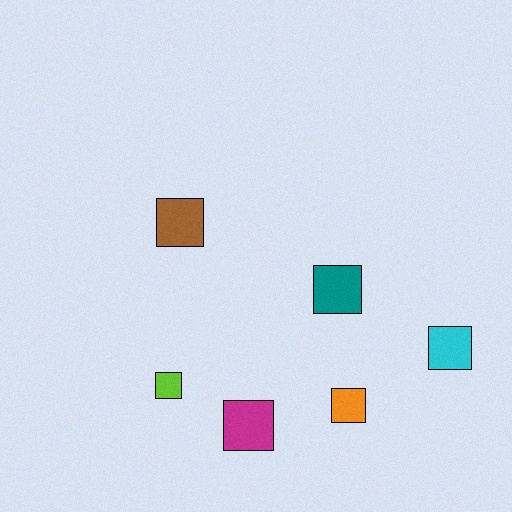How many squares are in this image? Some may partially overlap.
There are 6 squares.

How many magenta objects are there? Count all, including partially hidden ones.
There is 1 magenta object.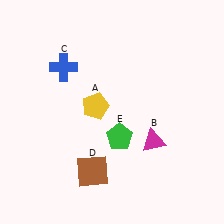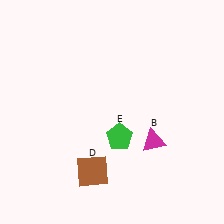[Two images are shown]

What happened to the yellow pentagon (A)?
The yellow pentagon (A) was removed in Image 2. It was in the top-left area of Image 1.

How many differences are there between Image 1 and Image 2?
There are 2 differences between the two images.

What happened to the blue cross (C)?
The blue cross (C) was removed in Image 2. It was in the top-left area of Image 1.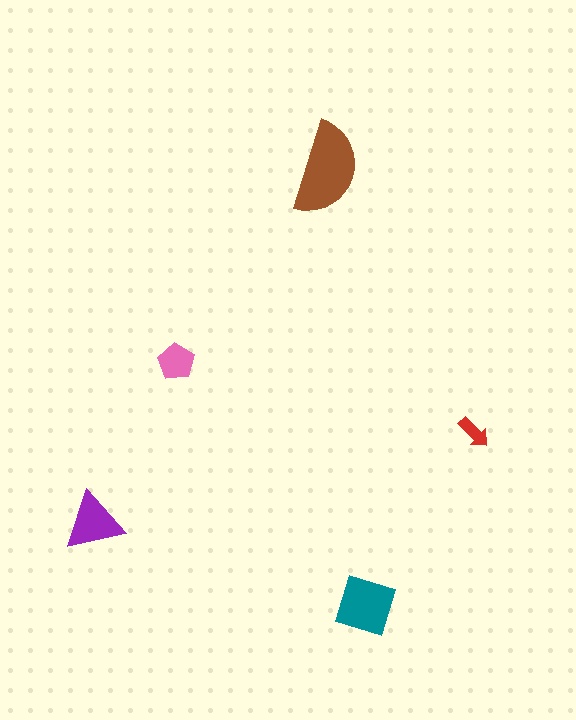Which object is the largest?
The brown semicircle.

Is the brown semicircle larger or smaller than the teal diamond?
Larger.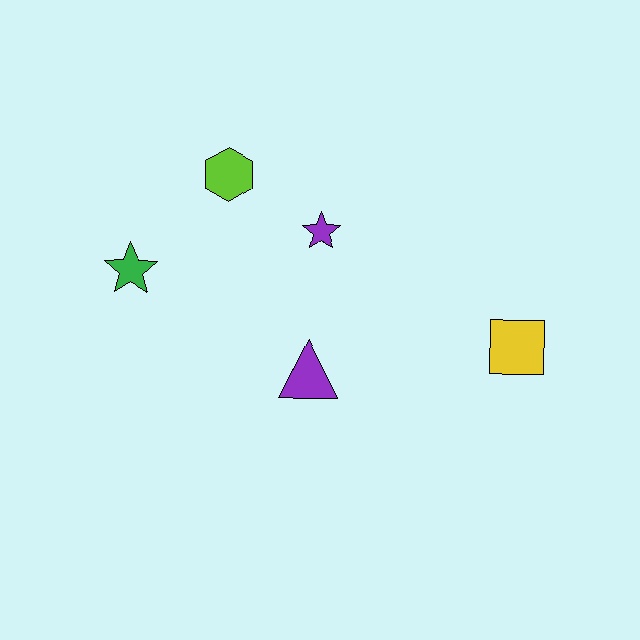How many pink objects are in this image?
There are no pink objects.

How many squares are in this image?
There is 1 square.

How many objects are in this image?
There are 5 objects.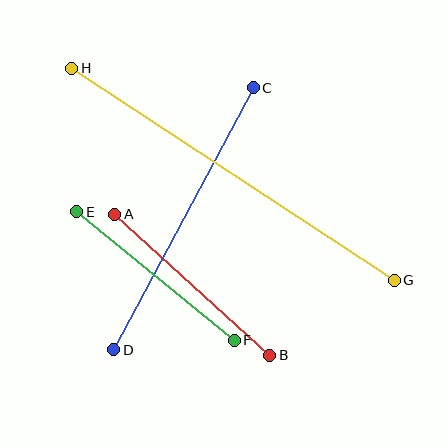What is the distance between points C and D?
The distance is approximately 297 pixels.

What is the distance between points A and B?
The distance is approximately 210 pixels.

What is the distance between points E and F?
The distance is approximately 203 pixels.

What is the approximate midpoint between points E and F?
The midpoint is at approximately (156, 276) pixels.